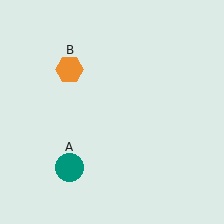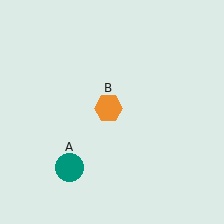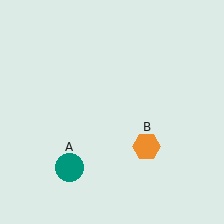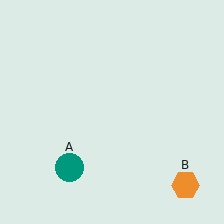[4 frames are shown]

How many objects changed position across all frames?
1 object changed position: orange hexagon (object B).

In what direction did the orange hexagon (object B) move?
The orange hexagon (object B) moved down and to the right.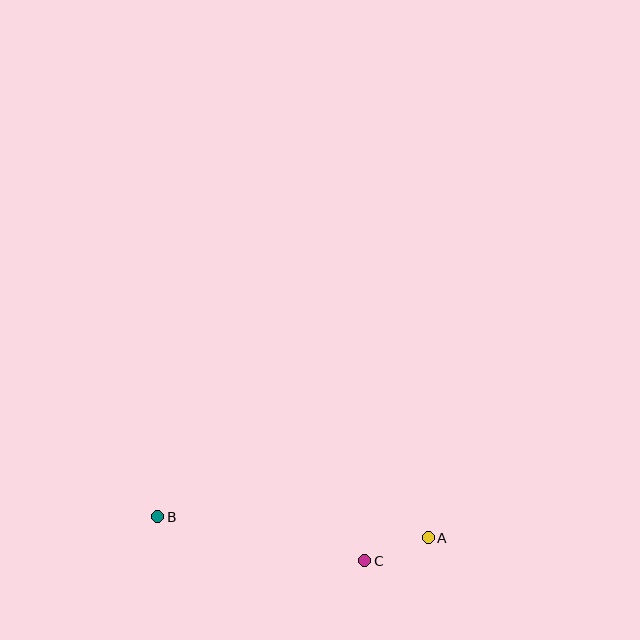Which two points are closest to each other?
Points A and C are closest to each other.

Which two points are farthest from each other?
Points A and B are farthest from each other.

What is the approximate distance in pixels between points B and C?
The distance between B and C is approximately 212 pixels.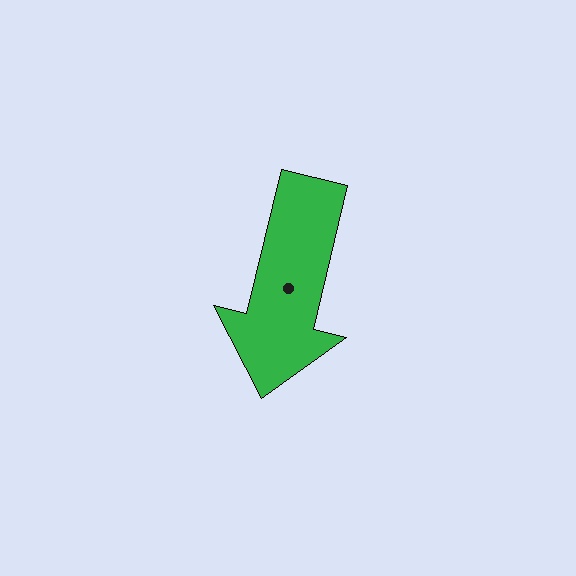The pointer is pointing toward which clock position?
Roughly 6 o'clock.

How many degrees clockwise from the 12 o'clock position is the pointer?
Approximately 194 degrees.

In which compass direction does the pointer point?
South.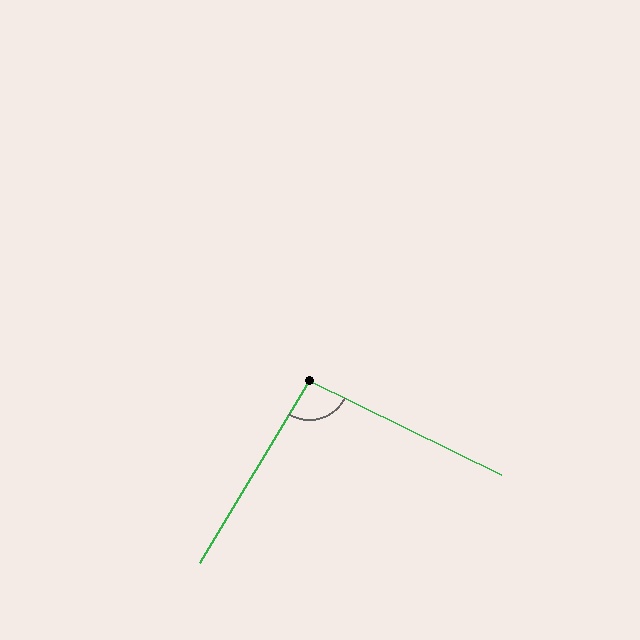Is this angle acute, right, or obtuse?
It is approximately a right angle.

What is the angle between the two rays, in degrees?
Approximately 95 degrees.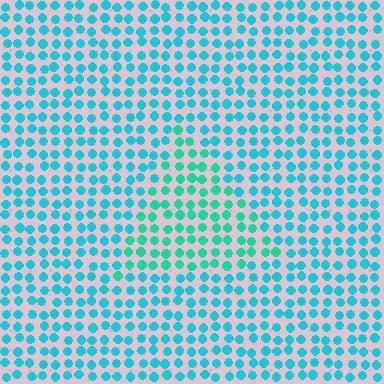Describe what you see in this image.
The image is filled with small cyan elements in a uniform arrangement. A triangle-shaped region is visible where the elements are tinted to a slightly different hue, forming a subtle color boundary.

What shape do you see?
I see a triangle.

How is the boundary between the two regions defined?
The boundary is defined purely by a slight shift in hue (about 25 degrees). Spacing, size, and orientation are identical on both sides.